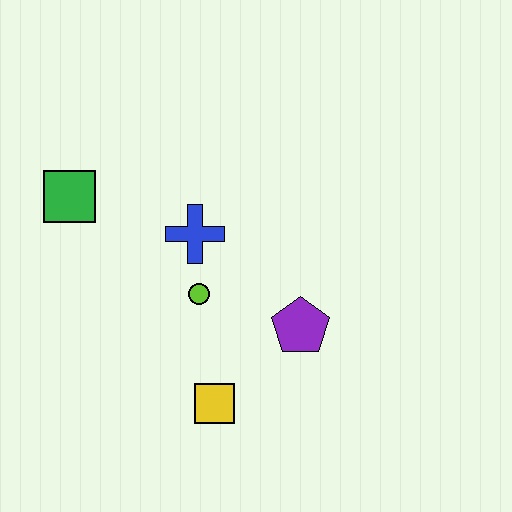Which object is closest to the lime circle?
The blue cross is closest to the lime circle.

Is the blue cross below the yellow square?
No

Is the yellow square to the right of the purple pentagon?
No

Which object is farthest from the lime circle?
The green square is farthest from the lime circle.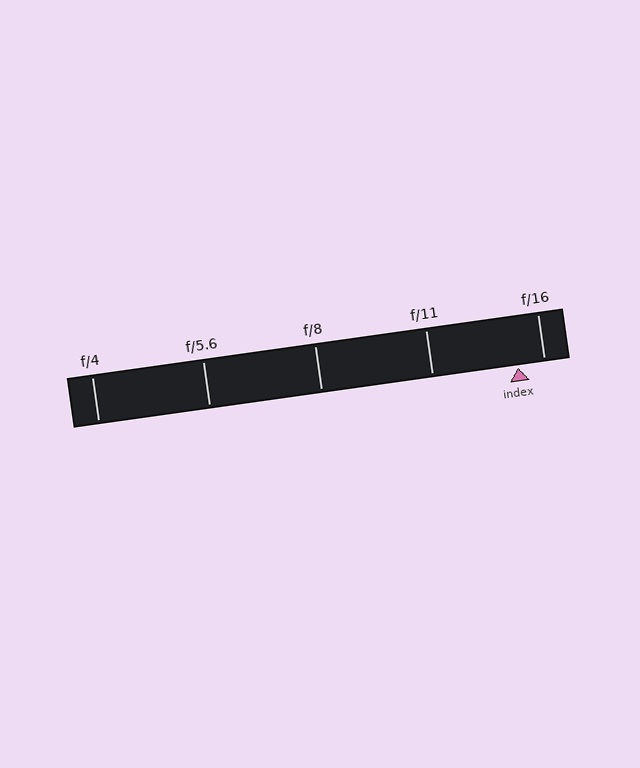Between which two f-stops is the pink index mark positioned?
The index mark is between f/11 and f/16.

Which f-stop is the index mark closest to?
The index mark is closest to f/16.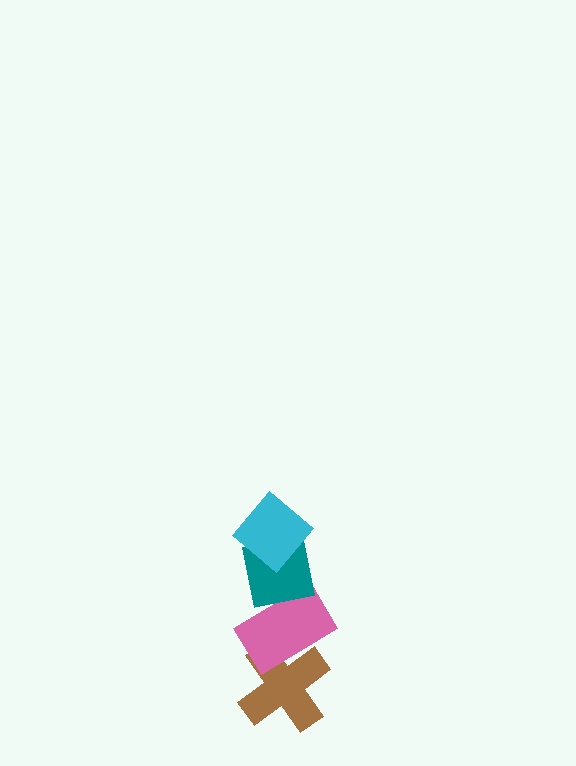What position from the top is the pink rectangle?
The pink rectangle is 3rd from the top.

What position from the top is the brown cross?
The brown cross is 4th from the top.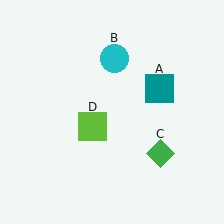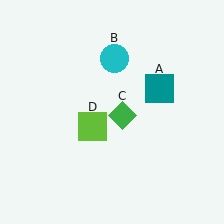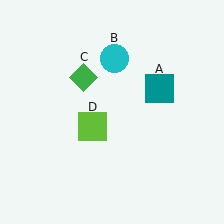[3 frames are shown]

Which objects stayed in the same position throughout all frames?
Teal square (object A) and cyan circle (object B) and lime square (object D) remained stationary.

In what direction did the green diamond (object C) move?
The green diamond (object C) moved up and to the left.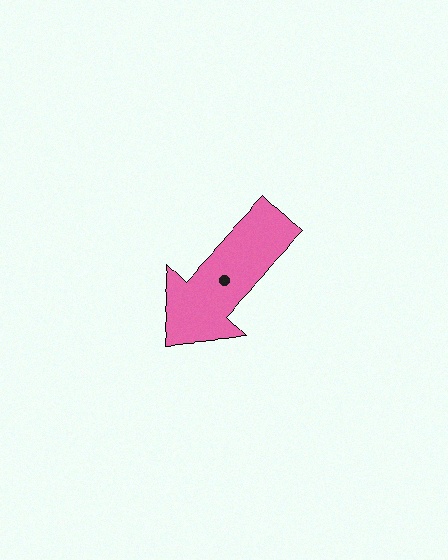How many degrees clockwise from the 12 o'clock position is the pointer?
Approximately 224 degrees.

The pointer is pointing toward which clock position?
Roughly 7 o'clock.